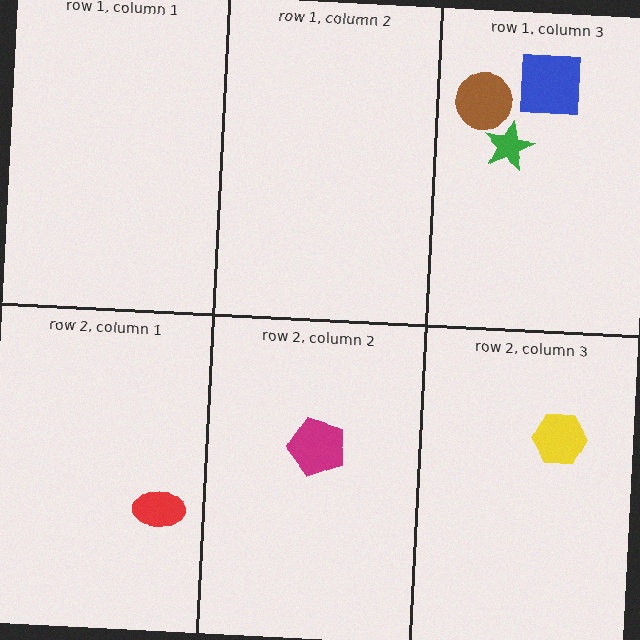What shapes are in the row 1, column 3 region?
The brown circle, the green star, the blue square.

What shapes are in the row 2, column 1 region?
The red ellipse.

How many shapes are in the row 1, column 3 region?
3.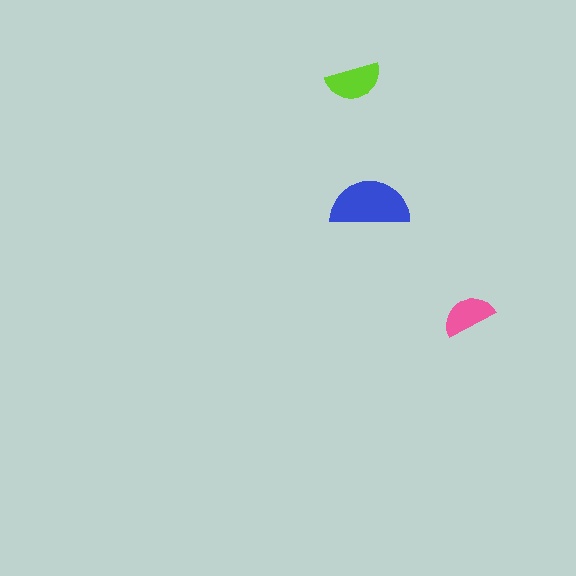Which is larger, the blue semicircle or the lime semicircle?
The blue one.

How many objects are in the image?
There are 3 objects in the image.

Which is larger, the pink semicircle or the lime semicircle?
The lime one.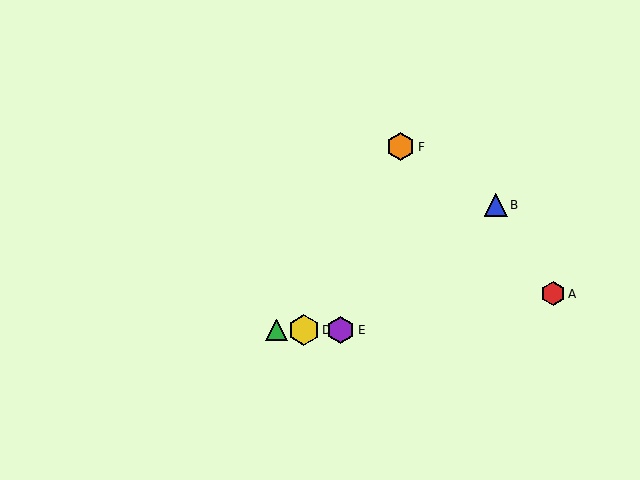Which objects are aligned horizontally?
Objects C, D, E are aligned horizontally.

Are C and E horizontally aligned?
Yes, both are at y≈330.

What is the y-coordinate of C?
Object C is at y≈330.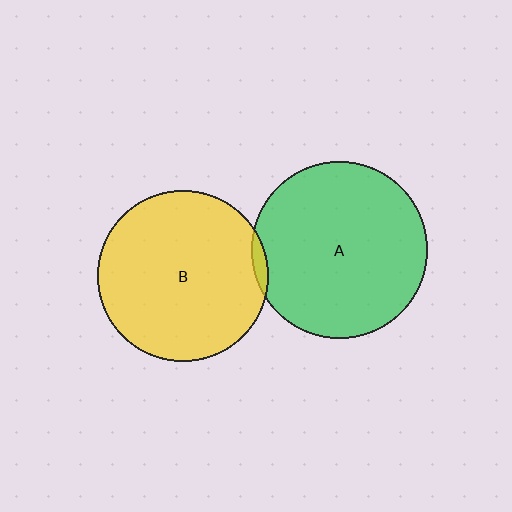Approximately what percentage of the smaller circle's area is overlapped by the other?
Approximately 5%.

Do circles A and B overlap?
Yes.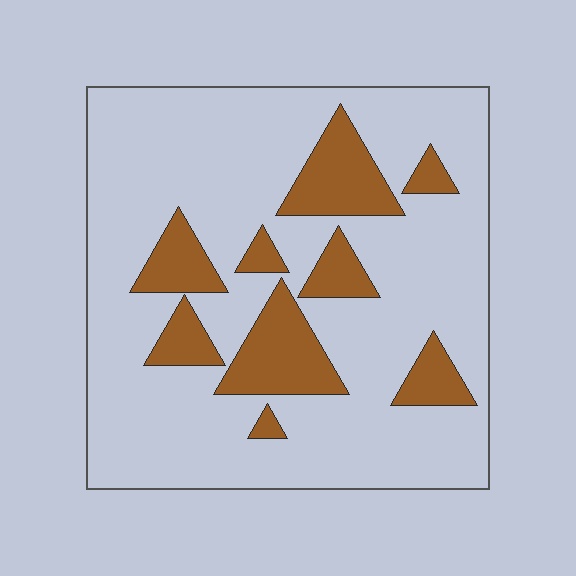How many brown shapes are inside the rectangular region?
9.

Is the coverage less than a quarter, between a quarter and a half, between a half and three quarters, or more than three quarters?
Less than a quarter.